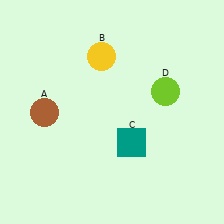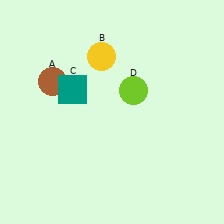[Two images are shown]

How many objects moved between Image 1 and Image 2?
3 objects moved between the two images.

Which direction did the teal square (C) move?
The teal square (C) moved left.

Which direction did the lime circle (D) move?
The lime circle (D) moved left.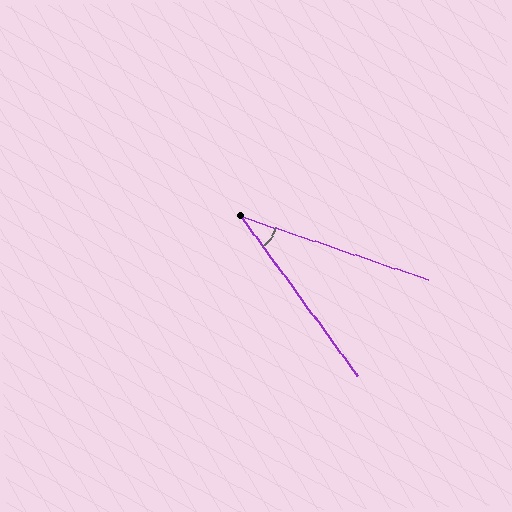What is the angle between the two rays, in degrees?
Approximately 35 degrees.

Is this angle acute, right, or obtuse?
It is acute.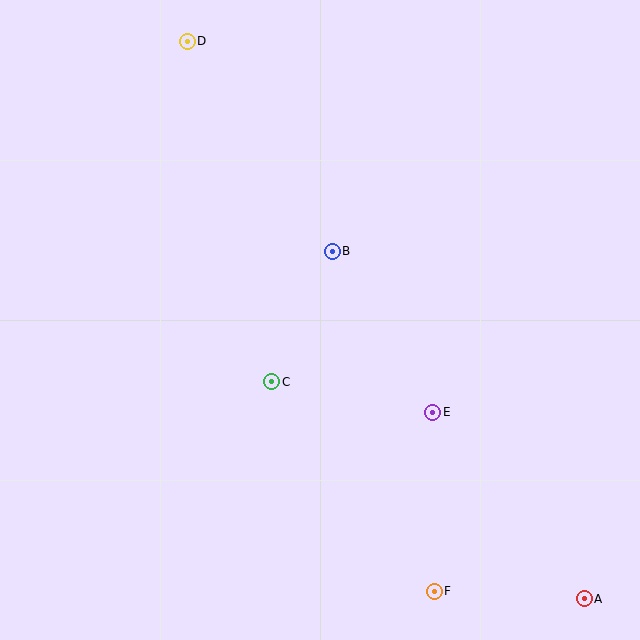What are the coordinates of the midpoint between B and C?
The midpoint between B and C is at (302, 317).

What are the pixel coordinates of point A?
Point A is at (584, 599).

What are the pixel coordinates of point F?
Point F is at (434, 591).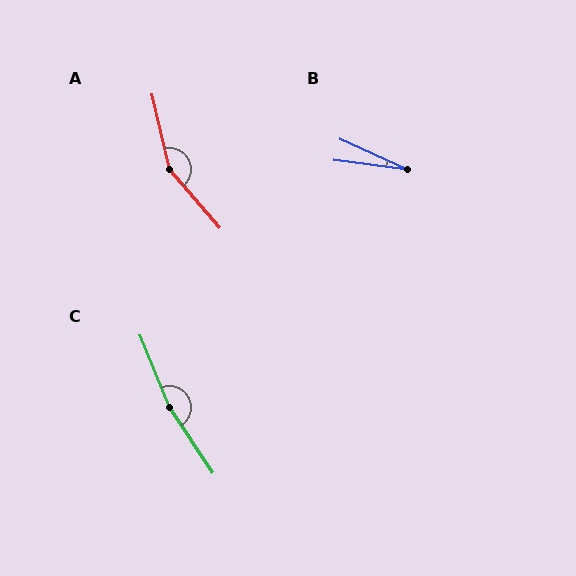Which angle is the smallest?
B, at approximately 17 degrees.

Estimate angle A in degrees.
Approximately 152 degrees.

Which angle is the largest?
C, at approximately 169 degrees.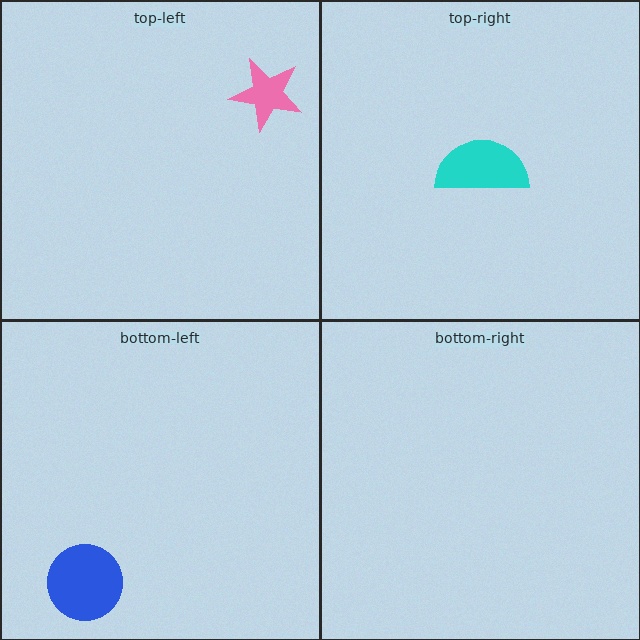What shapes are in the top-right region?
The cyan semicircle.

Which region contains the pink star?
The top-left region.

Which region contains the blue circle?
The bottom-left region.